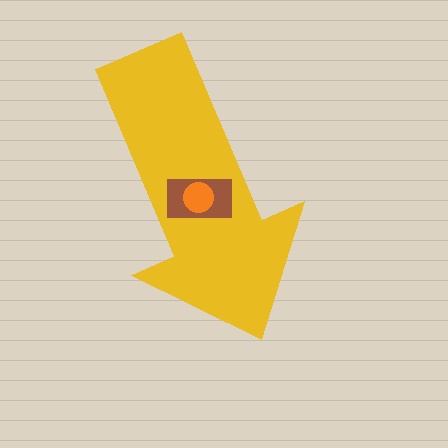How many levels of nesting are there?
3.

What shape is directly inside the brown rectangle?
The orange circle.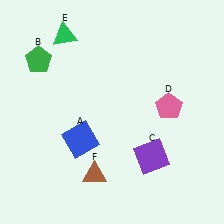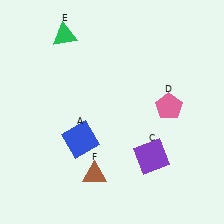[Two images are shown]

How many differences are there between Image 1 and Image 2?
There is 1 difference between the two images.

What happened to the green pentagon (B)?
The green pentagon (B) was removed in Image 2. It was in the top-left area of Image 1.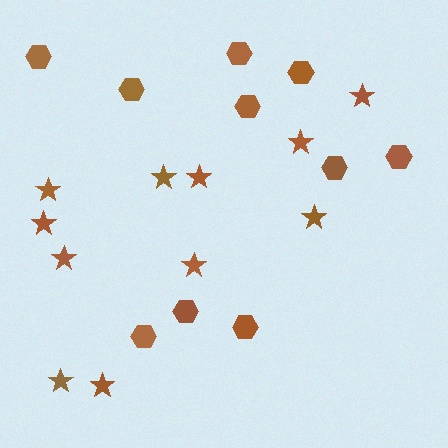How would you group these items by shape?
There are 2 groups: one group of stars (11) and one group of hexagons (10).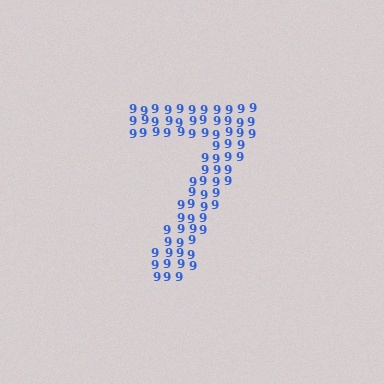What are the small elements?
The small elements are digit 9's.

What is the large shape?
The large shape is the digit 7.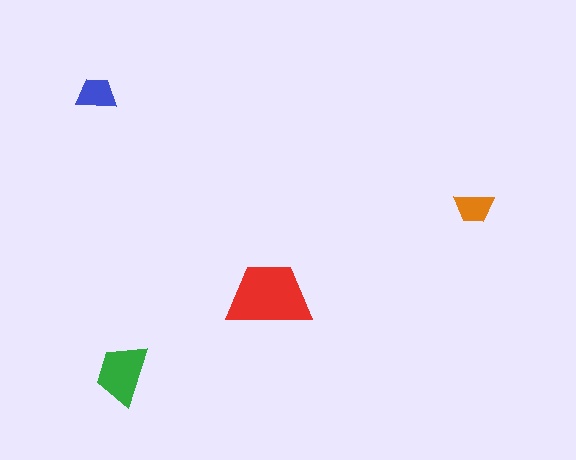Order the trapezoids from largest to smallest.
the red one, the green one, the blue one, the orange one.